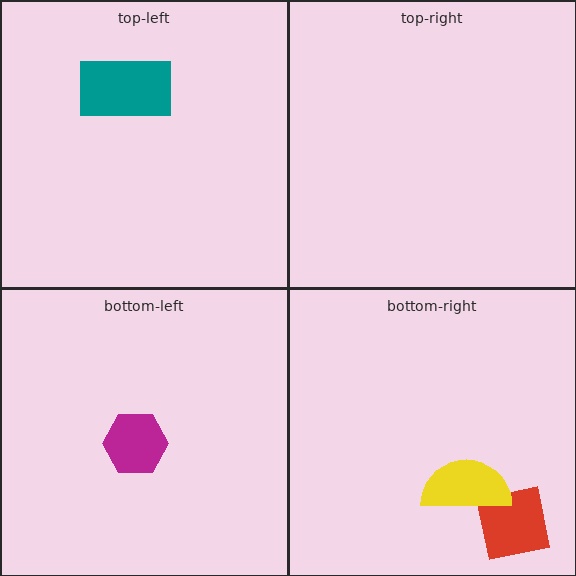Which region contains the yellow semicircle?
The bottom-right region.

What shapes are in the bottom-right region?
The red square, the yellow semicircle.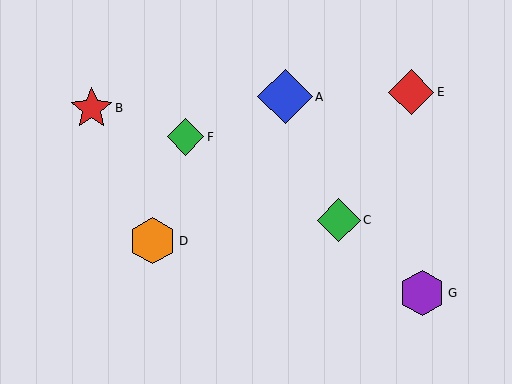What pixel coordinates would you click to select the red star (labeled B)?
Click at (92, 108) to select the red star B.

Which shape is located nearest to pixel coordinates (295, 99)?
The blue diamond (labeled A) at (285, 97) is nearest to that location.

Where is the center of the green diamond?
The center of the green diamond is at (186, 137).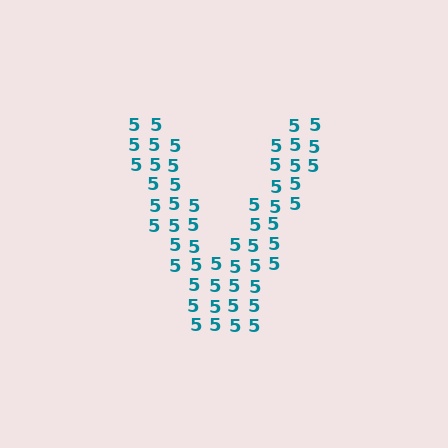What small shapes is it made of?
It is made of small digit 5's.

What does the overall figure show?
The overall figure shows the letter V.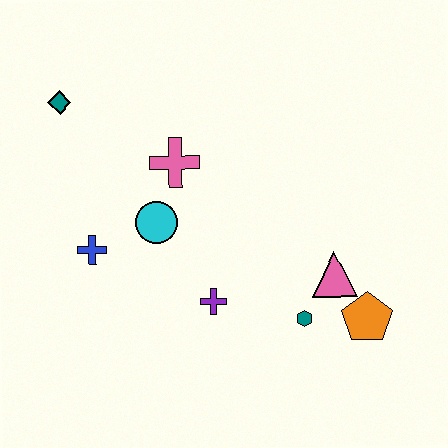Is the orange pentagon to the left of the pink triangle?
No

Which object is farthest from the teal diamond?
The orange pentagon is farthest from the teal diamond.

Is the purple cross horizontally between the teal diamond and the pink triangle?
Yes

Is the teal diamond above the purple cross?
Yes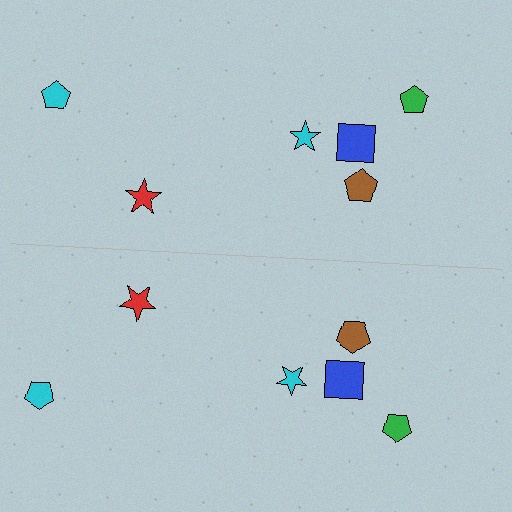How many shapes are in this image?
There are 12 shapes in this image.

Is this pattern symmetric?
Yes, this pattern has bilateral (reflection) symmetry.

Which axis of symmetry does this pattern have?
The pattern has a horizontal axis of symmetry running through the center of the image.